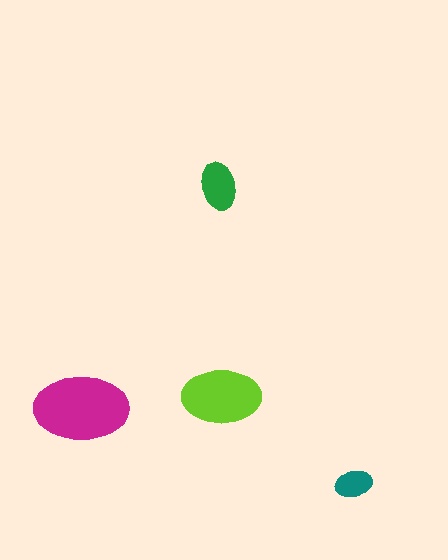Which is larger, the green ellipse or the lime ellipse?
The lime one.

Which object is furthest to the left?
The magenta ellipse is leftmost.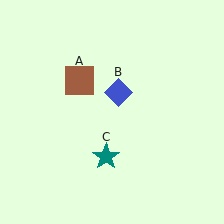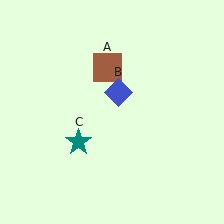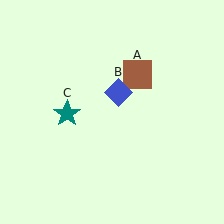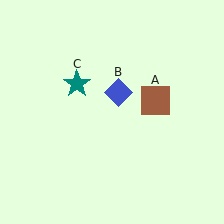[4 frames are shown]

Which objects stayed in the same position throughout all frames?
Blue diamond (object B) remained stationary.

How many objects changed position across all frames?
2 objects changed position: brown square (object A), teal star (object C).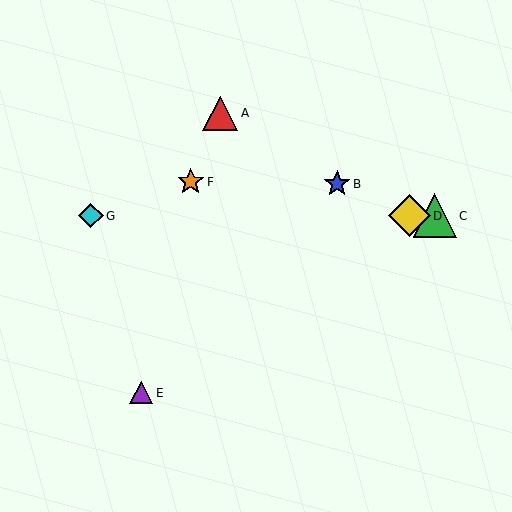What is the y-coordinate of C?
Object C is at y≈216.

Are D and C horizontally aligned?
Yes, both are at y≈216.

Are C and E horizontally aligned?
No, C is at y≈216 and E is at y≈393.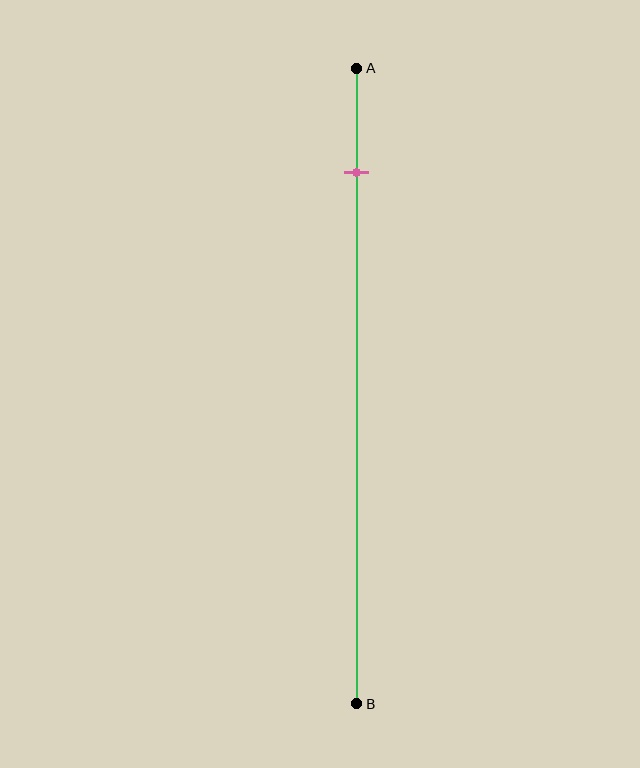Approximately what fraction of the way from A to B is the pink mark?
The pink mark is approximately 15% of the way from A to B.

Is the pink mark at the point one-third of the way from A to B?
No, the mark is at about 15% from A, not at the 33% one-third point.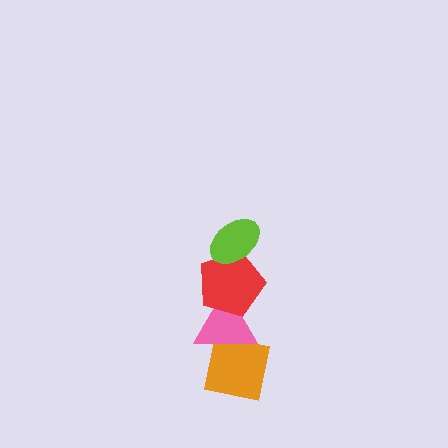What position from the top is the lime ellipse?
The lime ellipse is 1st from the top.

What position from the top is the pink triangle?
The pink triangle is 3rd from the top.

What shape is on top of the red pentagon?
The lime ellipse is on top of the red pentagon.